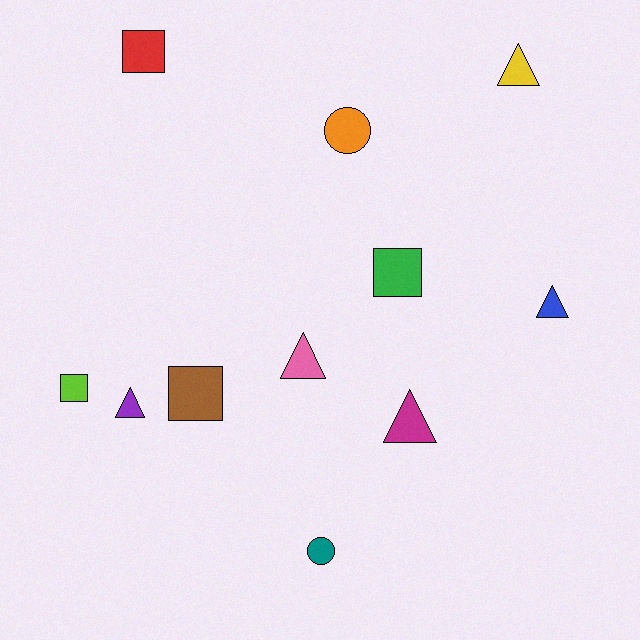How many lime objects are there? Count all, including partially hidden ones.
There is 1 lime object.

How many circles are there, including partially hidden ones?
There are 2 circles.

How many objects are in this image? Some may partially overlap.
There are 11 objects.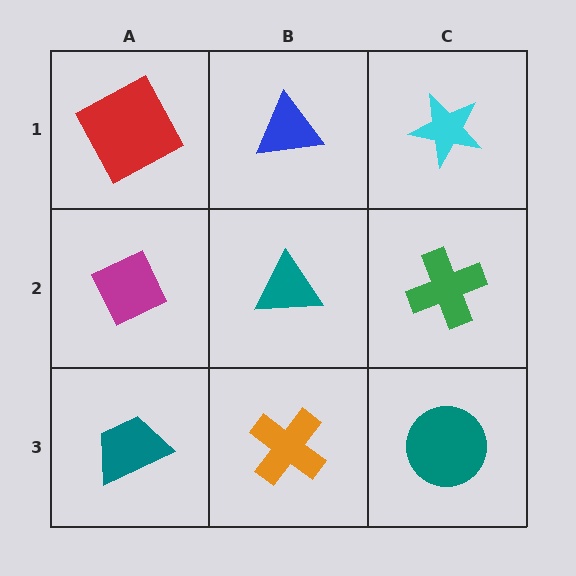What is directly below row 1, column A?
A magenta diamond.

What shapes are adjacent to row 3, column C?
A green cross (row 2, column C), an orange cross (row 3, column B).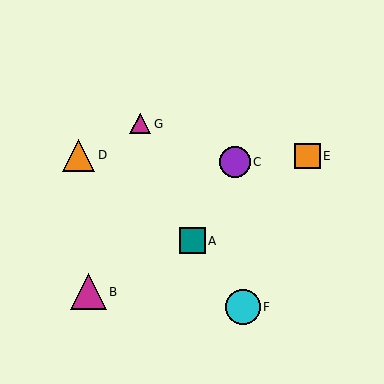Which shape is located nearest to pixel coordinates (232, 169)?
The purple circle (labeled C) at (235, 162) is nearest to that location.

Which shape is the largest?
The magenta triangle (labeled B) is the largest.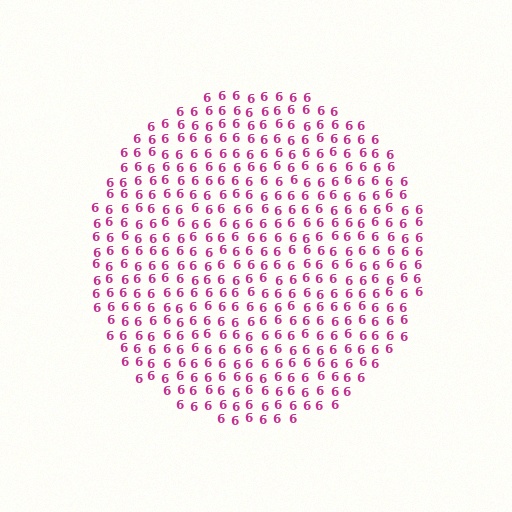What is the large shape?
The large shape is a circle.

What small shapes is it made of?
It is made of small digit 6's.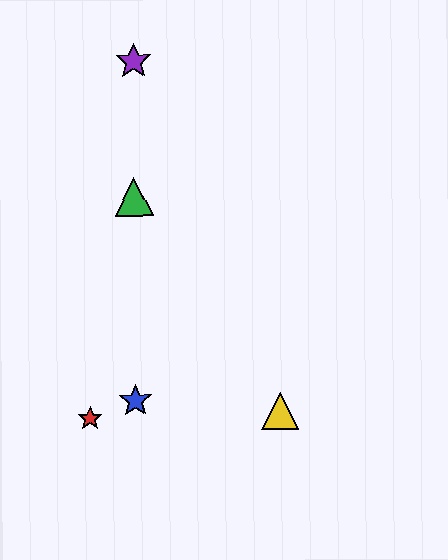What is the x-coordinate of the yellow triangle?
The yellow triangle is at x≈280.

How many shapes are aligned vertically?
3 shapes (the blue star, the green triangle, the purple star) are aligned vertically.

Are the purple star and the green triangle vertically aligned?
Yes, both are at x≈133.